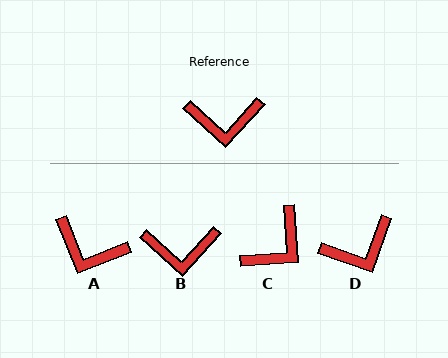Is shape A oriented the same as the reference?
No, it is off by about 26 degrees.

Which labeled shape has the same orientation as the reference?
B.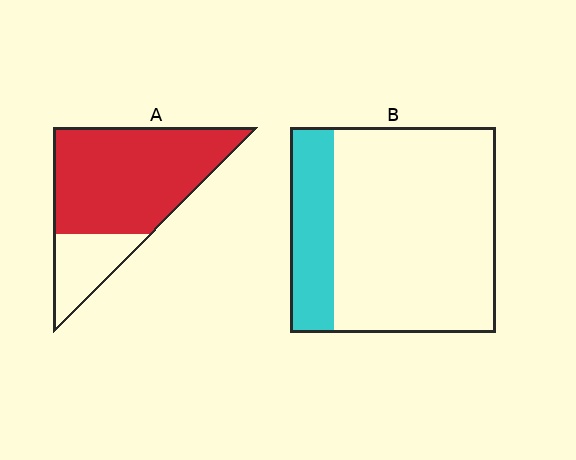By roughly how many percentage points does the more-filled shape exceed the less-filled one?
By roughly 55 percentage points (A over B).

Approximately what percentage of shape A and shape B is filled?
A is approximately 75% and B is approximately 20%.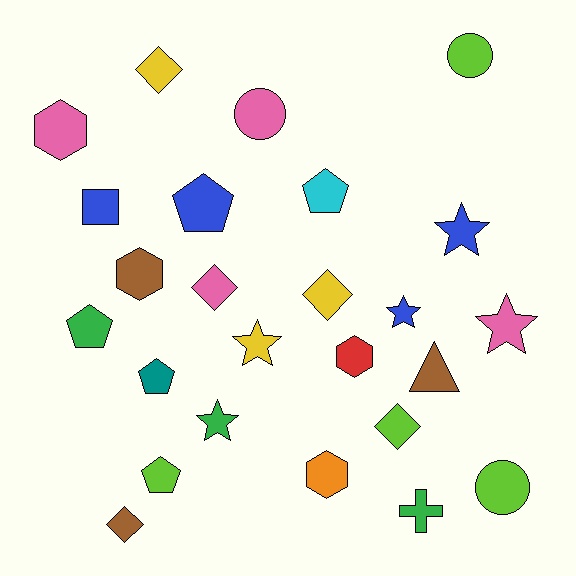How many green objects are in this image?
There are 3 green objects.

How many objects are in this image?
There are 25 objects.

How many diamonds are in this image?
There are 5 diamonds.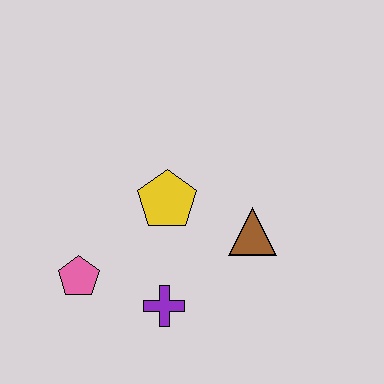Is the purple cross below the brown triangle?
Yes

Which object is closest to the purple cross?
The pink pentagon is closest to the purple cross.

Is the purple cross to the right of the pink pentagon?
Yes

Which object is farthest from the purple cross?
The brown triangle is farthest from the purple cross.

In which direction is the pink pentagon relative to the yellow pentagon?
The pink pentagon is to the left of the yellow pentagon.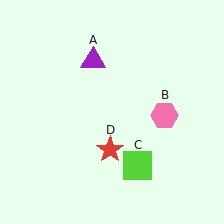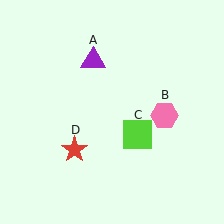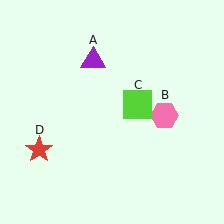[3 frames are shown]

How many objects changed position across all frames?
2 objects changed position: lime square (object C), red star (object D).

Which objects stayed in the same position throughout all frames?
Purple triangle (object A) and pink hexagon (object B) remained stationary.